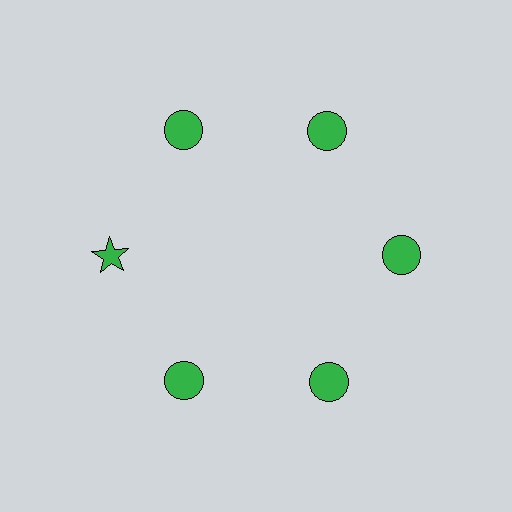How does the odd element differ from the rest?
It has a different shape: star instead of circle.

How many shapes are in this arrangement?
There are 6 shapes arranged in a ring pattern.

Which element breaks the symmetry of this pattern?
The green star at roughly the 9 o'clock position breaks the symmetry. All other shapes are green circles.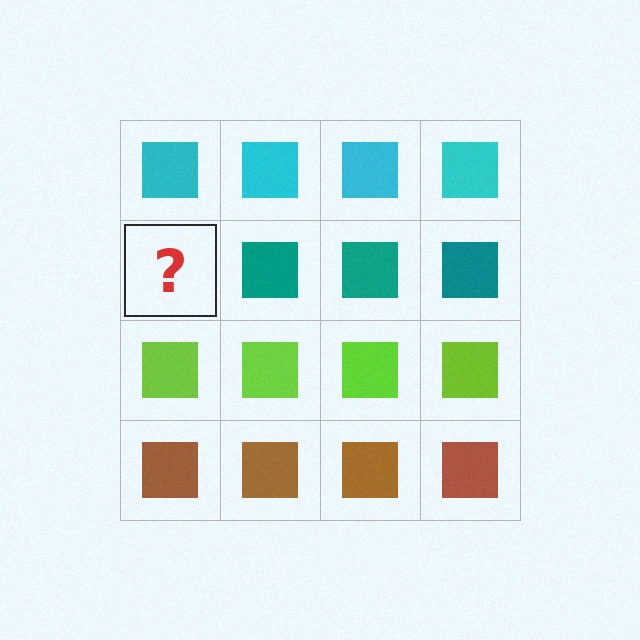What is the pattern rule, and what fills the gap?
The rule is that each row has a consistent color. The gap should be filled with a teal square.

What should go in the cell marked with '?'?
The missing cell should contain a teal square.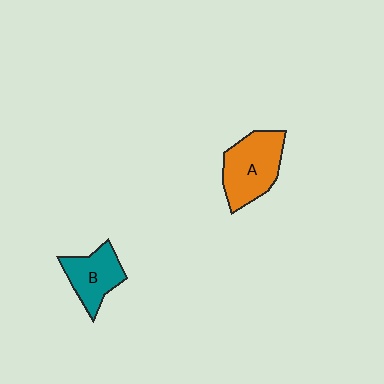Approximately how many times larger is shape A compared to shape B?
Approximately 1.3 times.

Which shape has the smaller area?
Shape B (teal).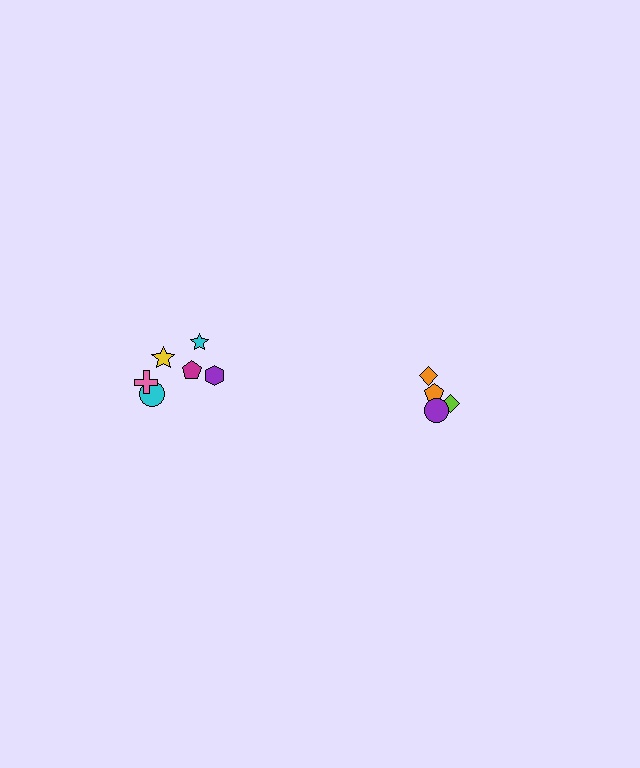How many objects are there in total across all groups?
There are 10 objects.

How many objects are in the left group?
There are 6 objects.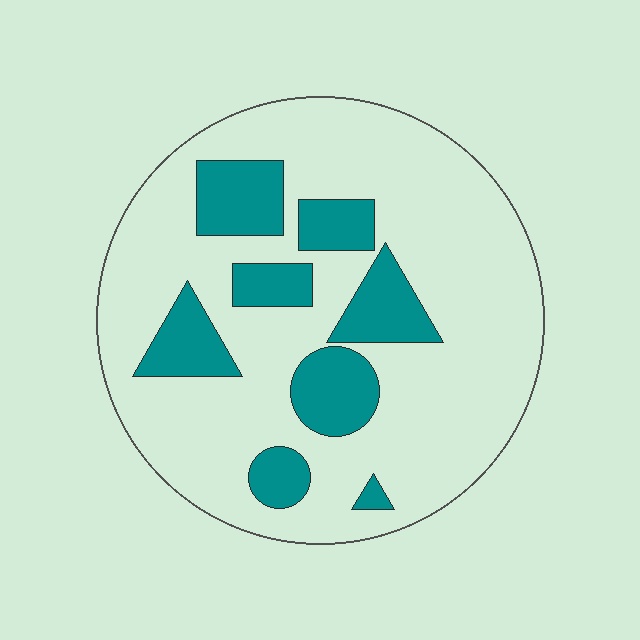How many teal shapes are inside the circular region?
8.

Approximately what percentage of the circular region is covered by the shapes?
Approximately 25%.